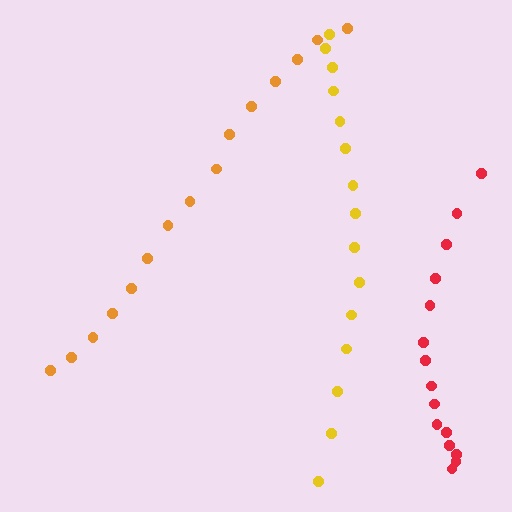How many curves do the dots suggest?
There are 3 distinct paths.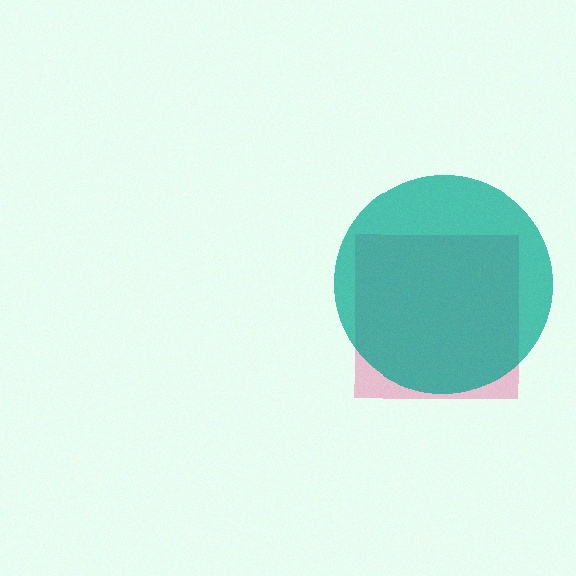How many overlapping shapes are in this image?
There are 2 overlapping shapes in the image.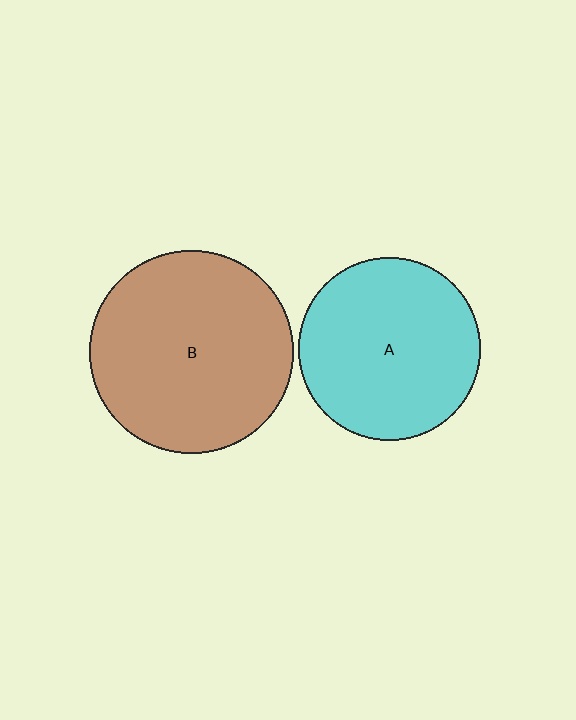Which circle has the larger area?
Circle B (brown).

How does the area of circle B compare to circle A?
Approximately 1.2 times.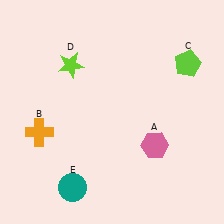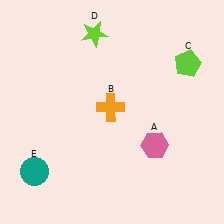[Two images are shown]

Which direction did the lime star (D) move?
The lime star (D) moved up.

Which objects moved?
The objects that moved are: the orange cross (B), the lime star (D), the teal circle (E).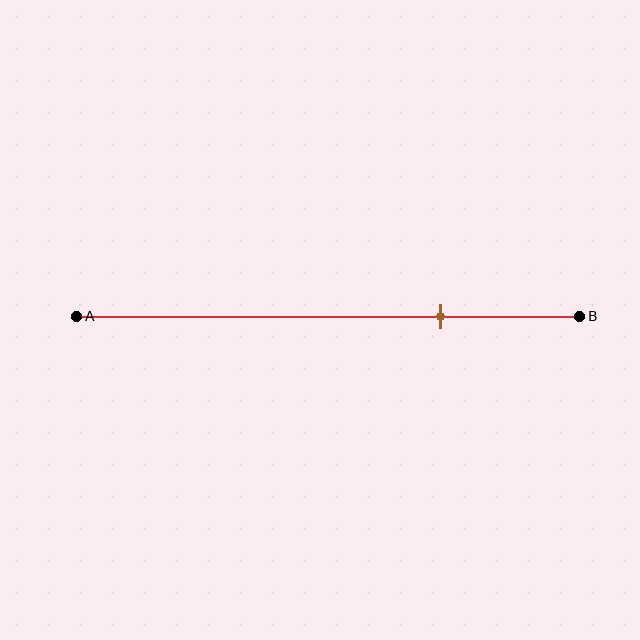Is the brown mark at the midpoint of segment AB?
No, the mark is at about 70% from A, not at the 50% midpoint.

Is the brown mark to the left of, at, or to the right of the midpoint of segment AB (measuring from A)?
The brown mark is to the right of the midpoint of segment AB.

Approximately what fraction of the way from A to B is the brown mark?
The brown mark is approximately 70% of the way from A to B.